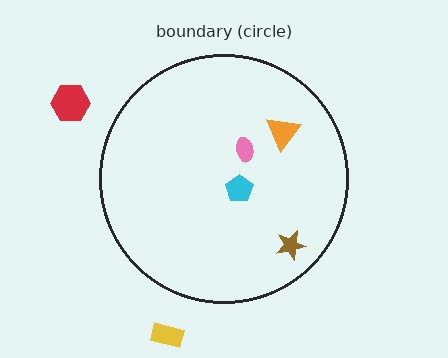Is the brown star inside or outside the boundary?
Inside.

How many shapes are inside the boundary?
4 inside, 2 outside.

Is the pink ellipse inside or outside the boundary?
Inside.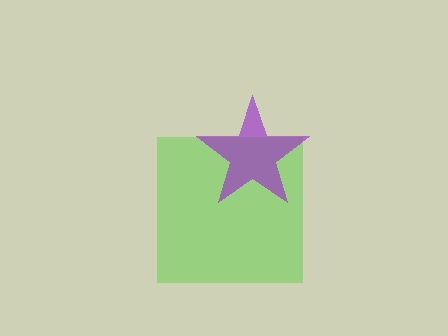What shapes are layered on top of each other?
The layered shapes are: a lime square, a purple star.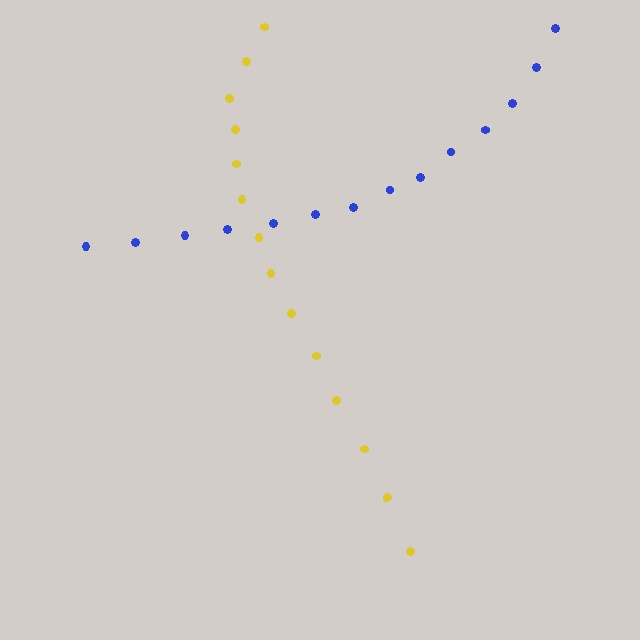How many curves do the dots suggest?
There are 2 distinct paths.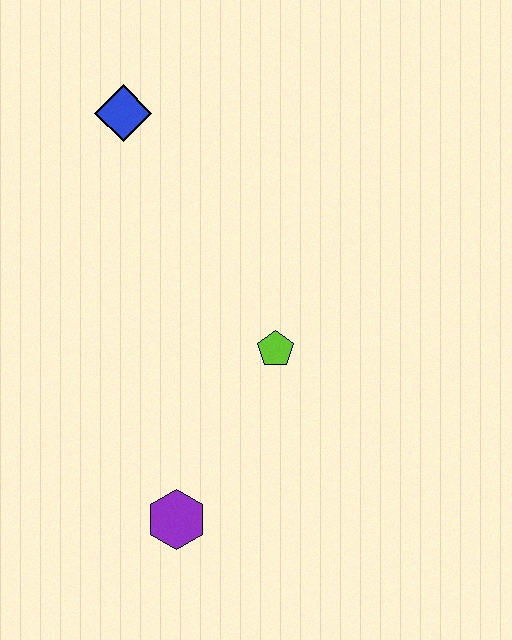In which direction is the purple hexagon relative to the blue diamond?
The purple hexagon is below the blue diamond.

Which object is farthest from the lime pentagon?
The blue diamond is farthest from the lime pentagon.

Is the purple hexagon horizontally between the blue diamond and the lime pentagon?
Yes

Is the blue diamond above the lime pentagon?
Yes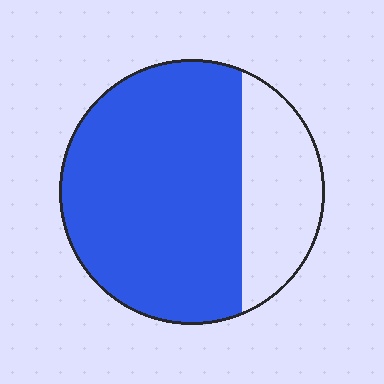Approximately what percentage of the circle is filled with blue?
Approximately 75%.